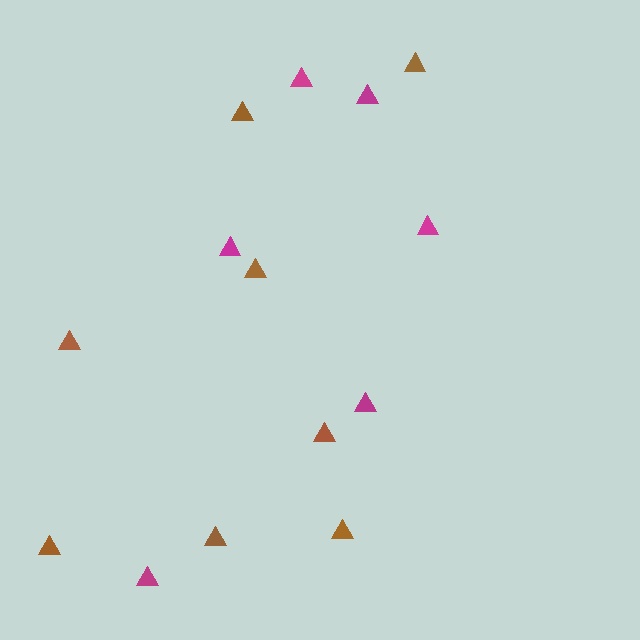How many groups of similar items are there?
There are 2 groups: one group of brown triangles (8) and one group of magenta triangles (6).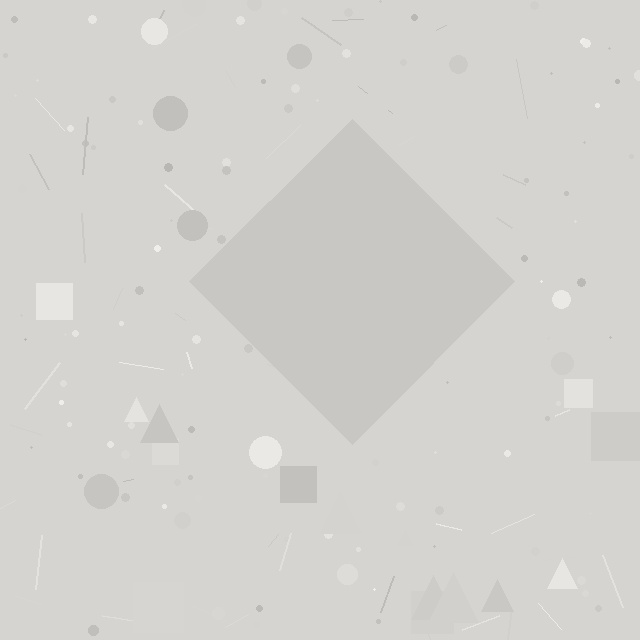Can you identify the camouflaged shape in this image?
The camouflaged shape is a diamond.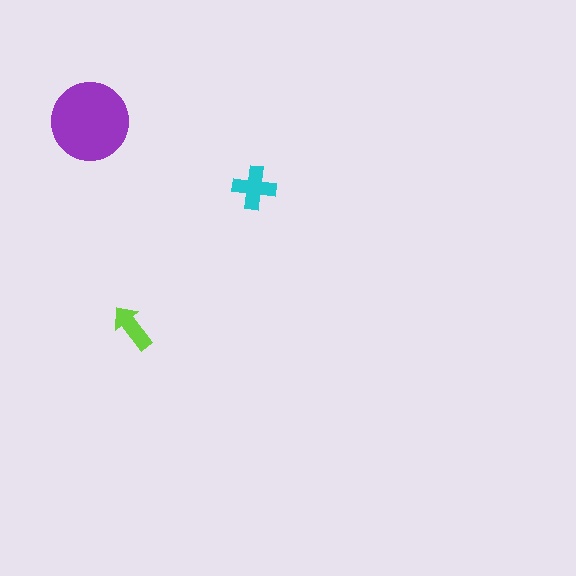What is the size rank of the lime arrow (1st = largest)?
3rd.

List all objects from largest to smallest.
The purple circle, the cyan cross, the lime arrow.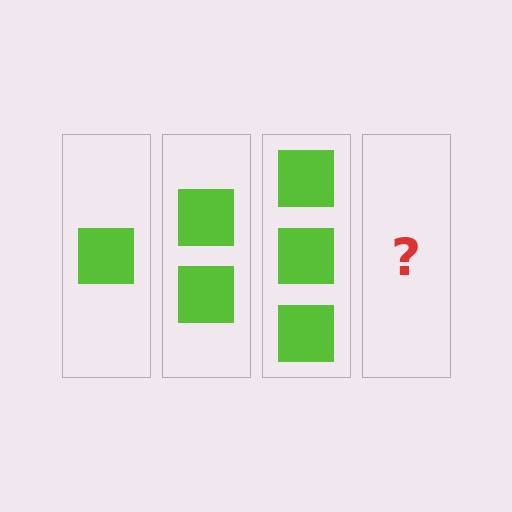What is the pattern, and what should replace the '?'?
The pattern is that each step adds one more square. The '?' should be 4 squares.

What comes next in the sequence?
The next element should be 4 squares.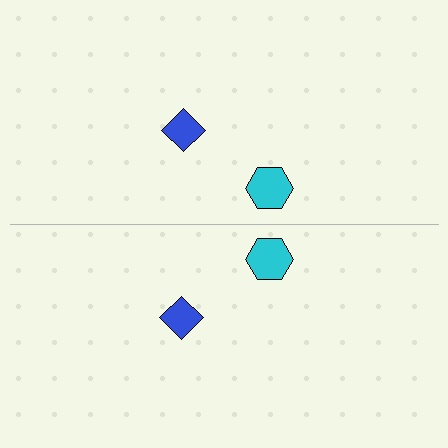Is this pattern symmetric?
Yes, this pattern has bilateral (reflection) symmetry.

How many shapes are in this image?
There are 4 shapes in this image.